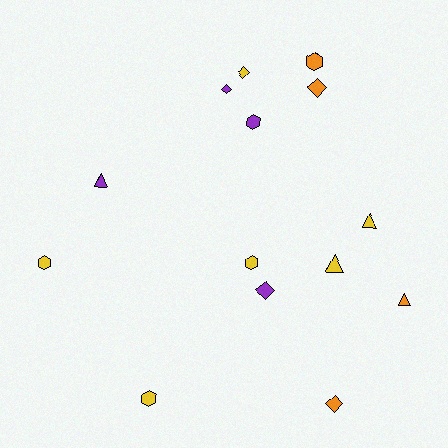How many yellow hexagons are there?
There are 3 yellow hexagons.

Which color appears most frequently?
Yellow, with 6 objects.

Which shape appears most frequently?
Hexagon, with 5 objects.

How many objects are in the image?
There are 14 objects.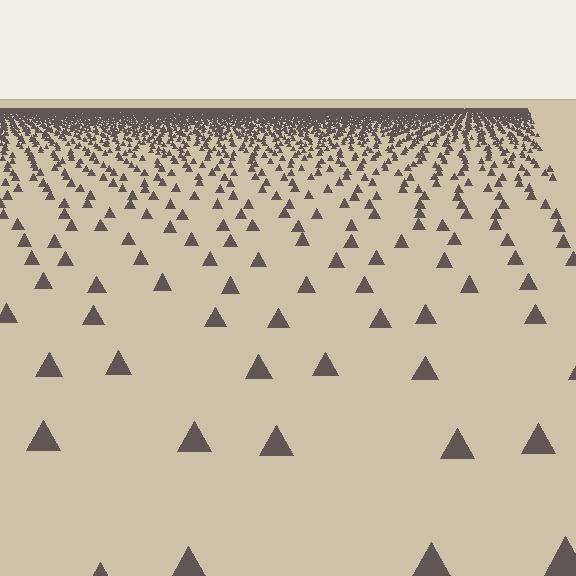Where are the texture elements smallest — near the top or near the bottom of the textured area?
Near the top.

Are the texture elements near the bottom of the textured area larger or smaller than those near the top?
Larger. Near the bottom, elements are closer to the viewer and appear at a bigger on-screen size.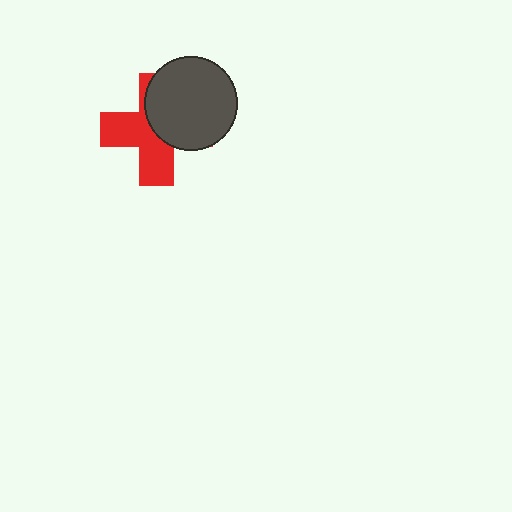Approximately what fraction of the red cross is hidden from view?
Roughly 47% of the red cross is hidden behind the dark gray circle.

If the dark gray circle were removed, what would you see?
You would see the complete red cross.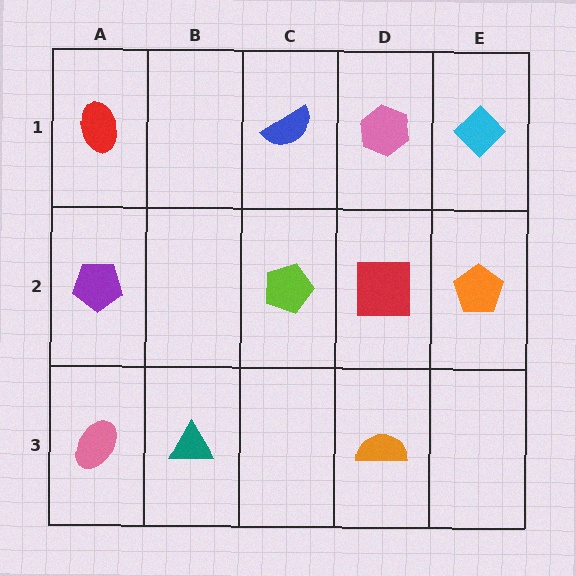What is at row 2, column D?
A red square.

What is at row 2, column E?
An orange pentagon.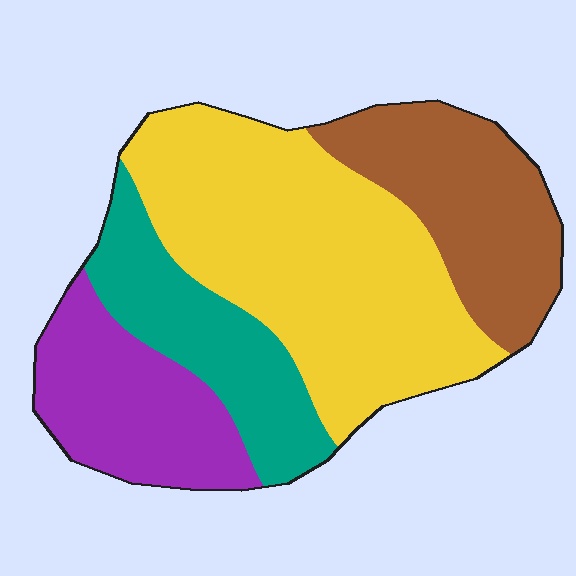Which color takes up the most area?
Yellow, at roughly 45%.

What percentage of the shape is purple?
Purple takes up about one sixth (1/6) of the shape.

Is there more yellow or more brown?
Yellow.